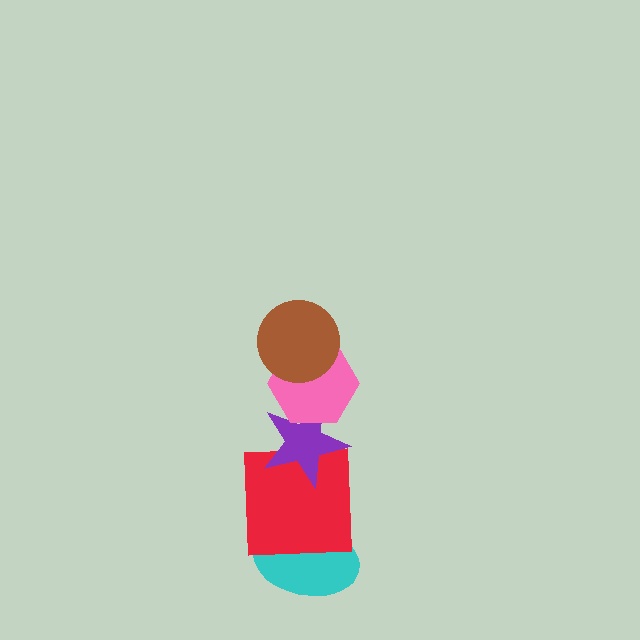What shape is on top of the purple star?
The pink hexagon is on top of the purple star.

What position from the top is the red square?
The red square is 4th from the top.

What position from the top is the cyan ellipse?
The cyan ellipse is 5th from the top.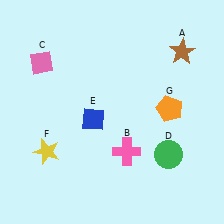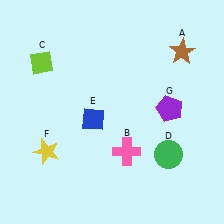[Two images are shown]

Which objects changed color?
C changed from pink to lime. G changed from orange to purple.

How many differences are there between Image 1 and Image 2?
There are 2 differences between the two images.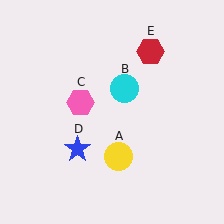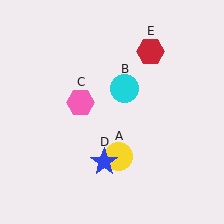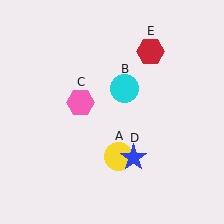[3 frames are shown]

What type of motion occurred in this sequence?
The blue star (object D) rotated counterclockwise around the center of the scene.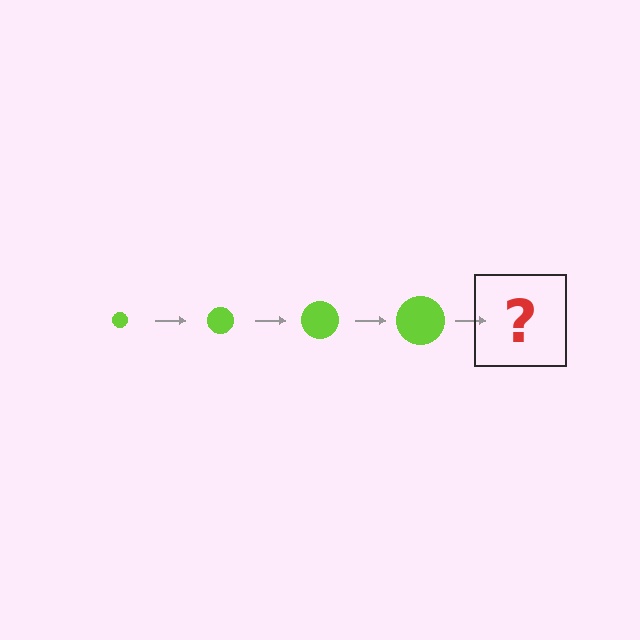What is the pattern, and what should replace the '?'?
The pattern is that the circle gets progressively larger each step. The '?' should be a lime circle, larger than the previous one.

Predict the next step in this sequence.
The next step is a lime circle, larger than the previous one.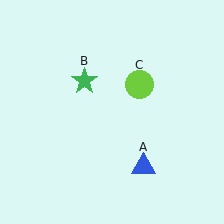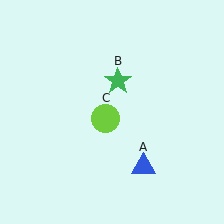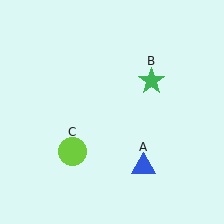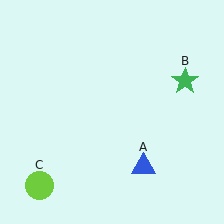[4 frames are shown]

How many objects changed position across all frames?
2 objects changed position: green star (object B), lime circle (object C).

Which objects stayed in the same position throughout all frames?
Blue triangle (object A) remained stationary.